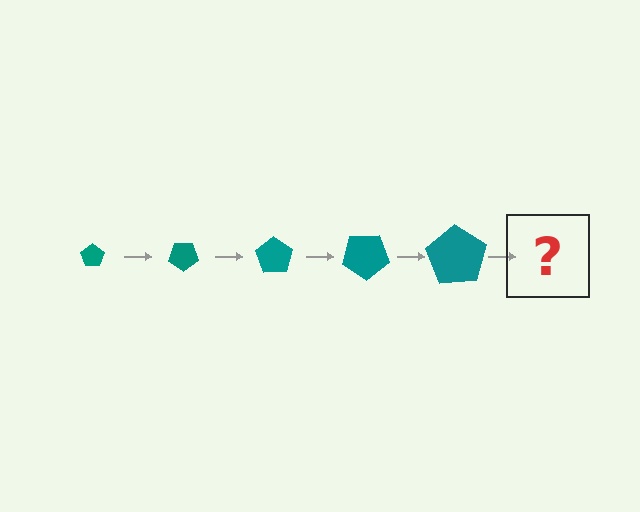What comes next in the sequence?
The next element should be a pentagon, larger than the previous one and rotated 175 degrees from the start.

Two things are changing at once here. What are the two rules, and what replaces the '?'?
The two rules are that the pentagon grows larger each step and it rotates 35 degrees each step. The '?' should be a pentagon, larger than the previous one and rotated 175 degrees from the start.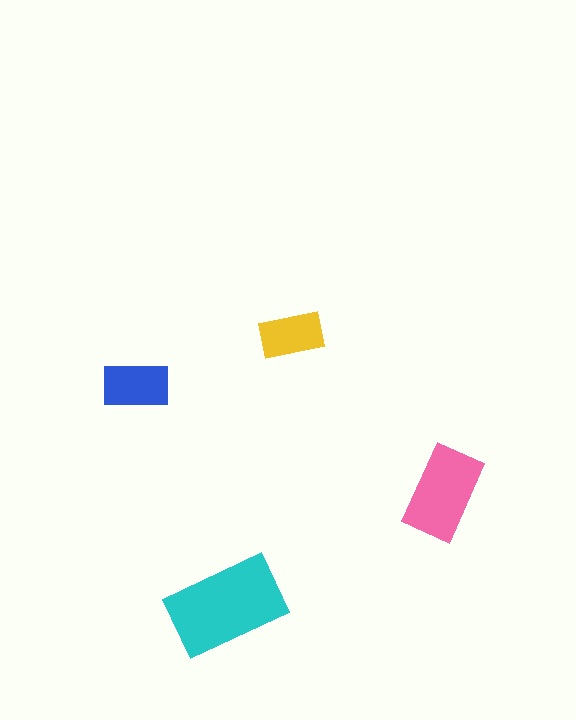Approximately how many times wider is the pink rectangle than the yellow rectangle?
About 1.5 times wider.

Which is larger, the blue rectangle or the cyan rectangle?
The cyan one.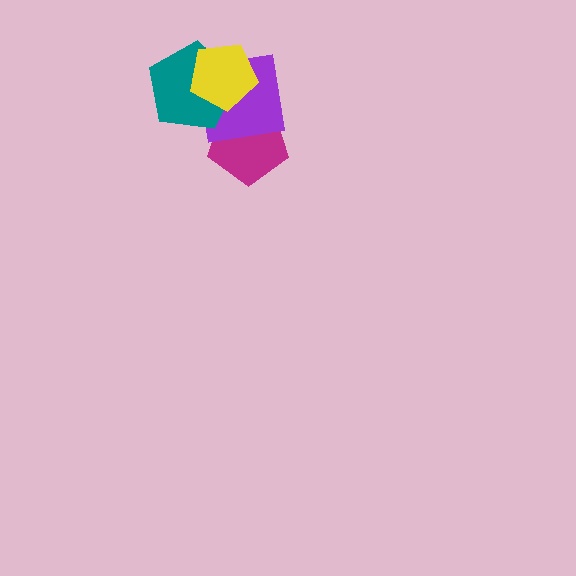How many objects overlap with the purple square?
3 objects overlap with the purple square.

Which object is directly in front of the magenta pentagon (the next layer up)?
The purple square is directly in front of the magenta pentagon.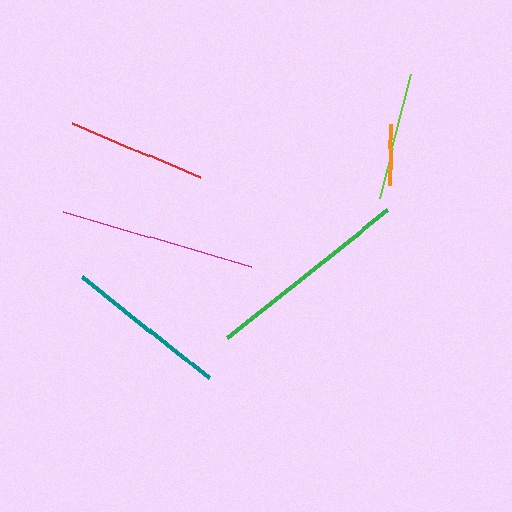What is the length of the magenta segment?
The magenta segment is approximately 197 pixels long.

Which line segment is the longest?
The green line is the longest at approximately 204 pixels.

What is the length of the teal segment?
The teal segment is approximately 162 pixels long.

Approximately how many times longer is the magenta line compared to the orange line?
The magenta line is approximately 3.2 times the length of the orange line.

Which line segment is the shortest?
The orange line is the shortest at approximately 61 pixels.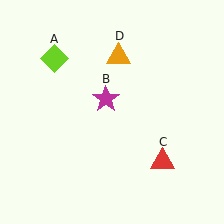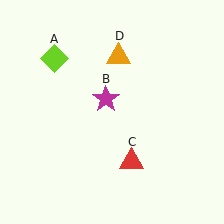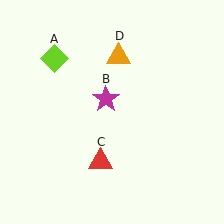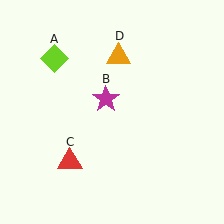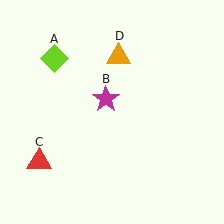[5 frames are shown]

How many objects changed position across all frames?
1 object changed position: red triangle (object C).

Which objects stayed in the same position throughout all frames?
Lime diamond (object A) and magenta star (object B) and orange triangle (object D) remained stationary.